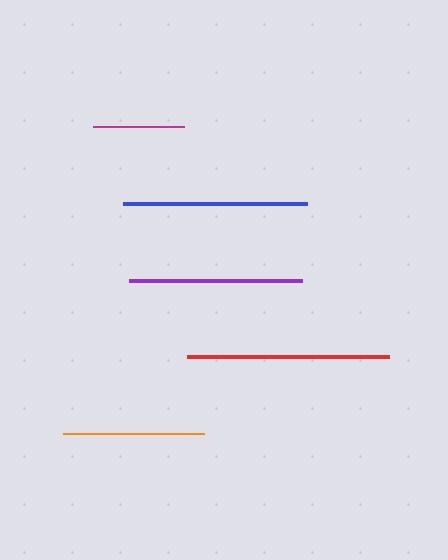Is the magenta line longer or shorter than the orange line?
The orange line is longer than the magenta line.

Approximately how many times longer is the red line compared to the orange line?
The red line is approximately 1.4 times the length of the orange line.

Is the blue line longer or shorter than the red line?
The red line is longer than the blue line.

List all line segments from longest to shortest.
From longest to shortest: red, blue, purple, orange, magenta.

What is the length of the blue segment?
The blue segment is approximately 183 pixels long.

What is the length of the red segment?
The red segment is approximately 202 pixels long.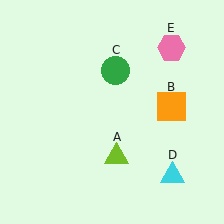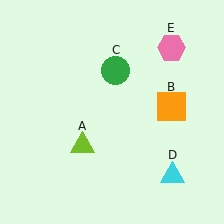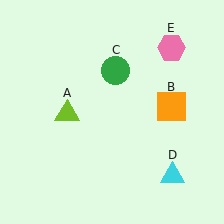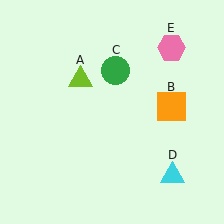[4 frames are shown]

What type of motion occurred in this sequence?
The lime triangle (object A) rotated clockwise around the center of the scene.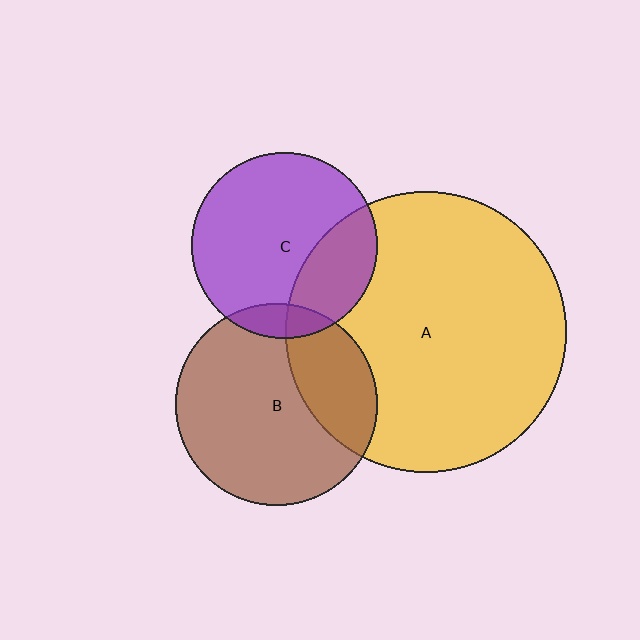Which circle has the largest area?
Circle A (yellow).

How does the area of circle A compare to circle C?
Approximately 2.3 times.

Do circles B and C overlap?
Yes.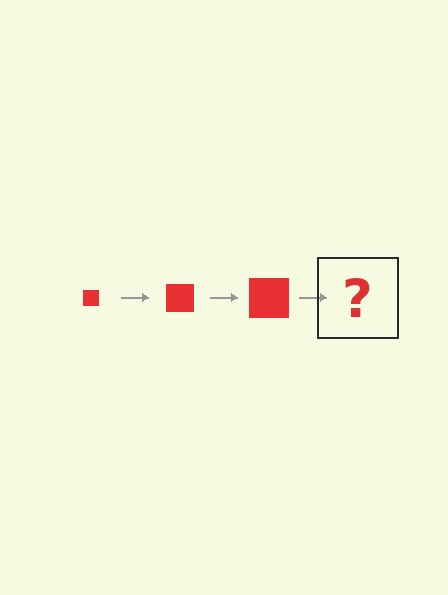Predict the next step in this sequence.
The next step is a red square, larger than the previous one.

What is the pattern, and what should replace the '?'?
The pattern is that the square gets progressively larger each step. The '?' should be a red square, larger than the previous one.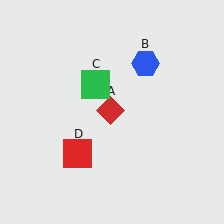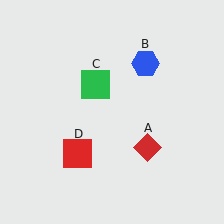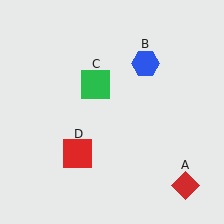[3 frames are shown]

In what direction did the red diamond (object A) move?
The red diamond (object A) moved down and to the right.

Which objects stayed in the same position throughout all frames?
Blue hexagon (object B) and green square (object C) and red square (object D) remained stationary.